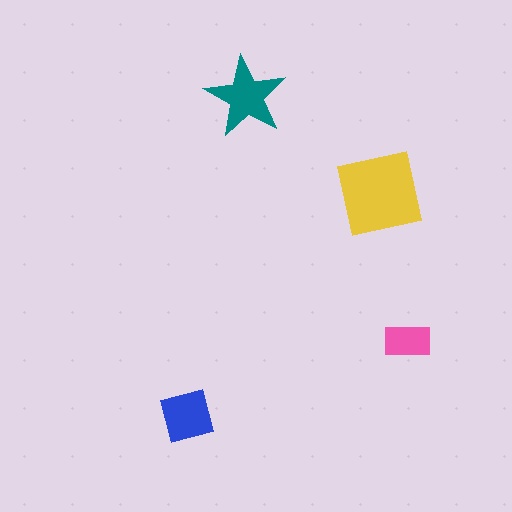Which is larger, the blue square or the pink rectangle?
The blue square.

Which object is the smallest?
The pink rectangle.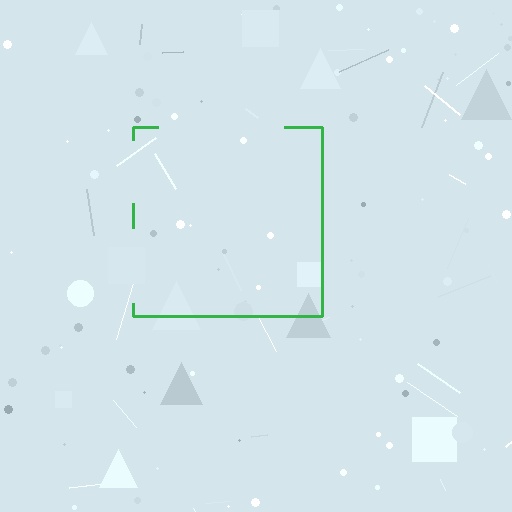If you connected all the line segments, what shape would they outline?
They would outline a square.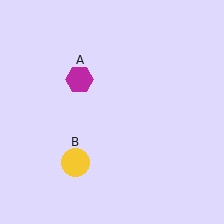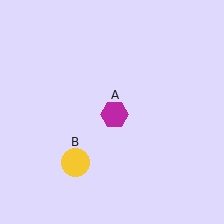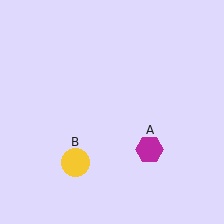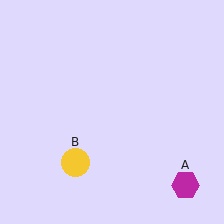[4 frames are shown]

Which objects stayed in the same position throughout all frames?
Yellow circle (object B) remained stationary.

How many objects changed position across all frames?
1 object changed position: magenta hexagon (object A).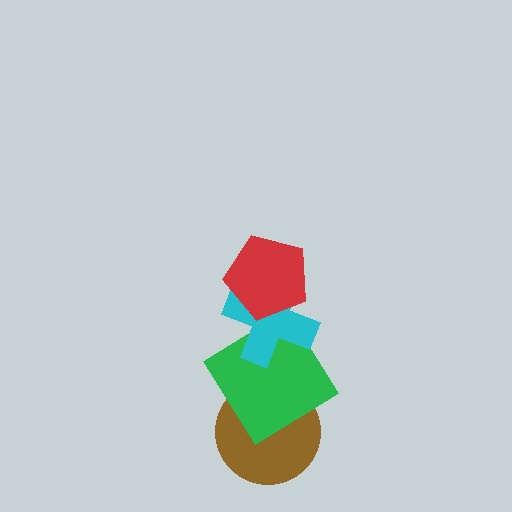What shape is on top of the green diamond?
The cyan cross is on top of the green diamond.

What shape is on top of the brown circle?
The green diamond is on top of the brown circle.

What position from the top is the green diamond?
The green diamond is 3rd from the top.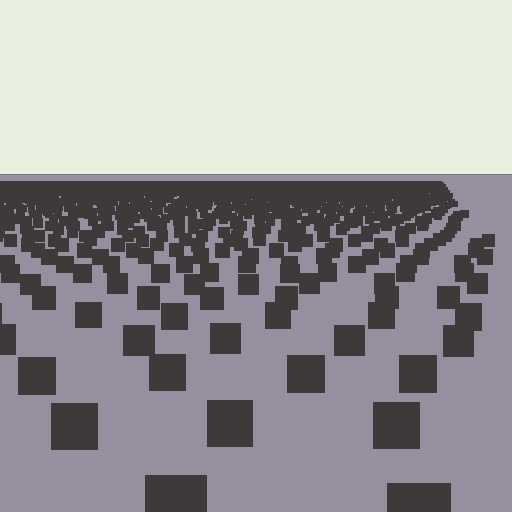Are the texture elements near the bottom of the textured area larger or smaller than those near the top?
Larger. Near the bottom, elements are closer to the viewer and appear at a bigger on-screen size.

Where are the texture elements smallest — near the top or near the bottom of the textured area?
Near the top.